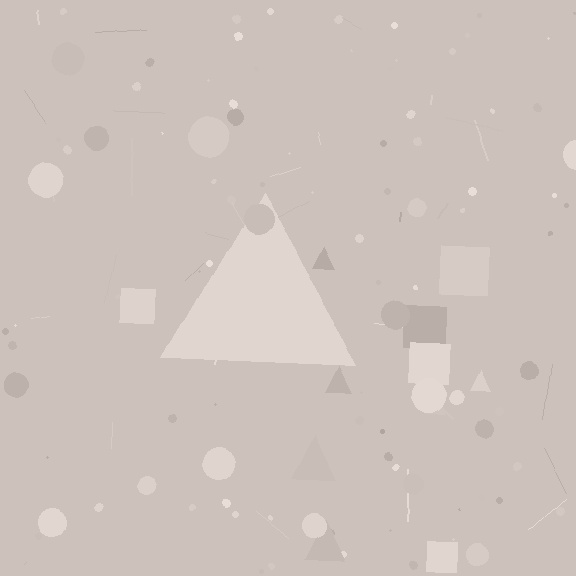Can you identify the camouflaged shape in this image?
The camouflaged shape is a triangle.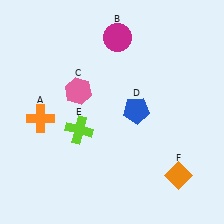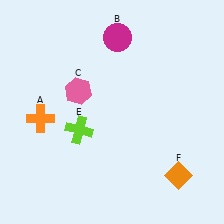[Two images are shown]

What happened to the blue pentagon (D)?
The blue pentagon (D) was removed in Image 2. It was in the top-right area of Image 1.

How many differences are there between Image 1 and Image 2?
There is 1 difference between the two images.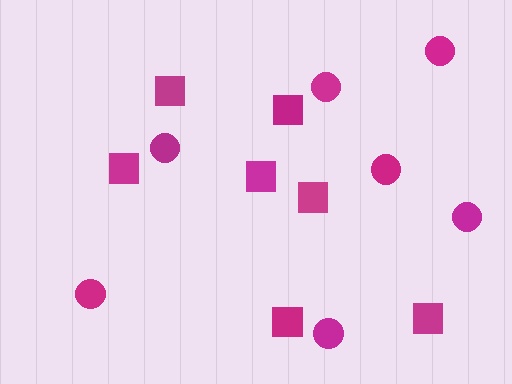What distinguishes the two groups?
There are 2 groups: one group of squares (7) and one group of circles (7).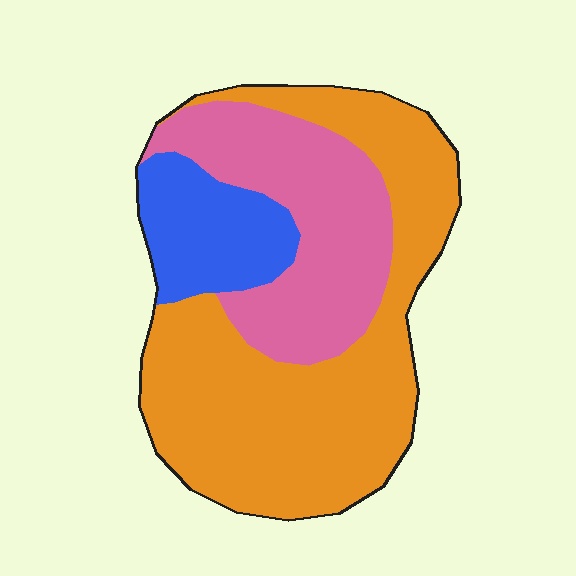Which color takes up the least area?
Blue, at roughly 15%.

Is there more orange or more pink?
Orange.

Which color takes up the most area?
Orange, at roughly 55%.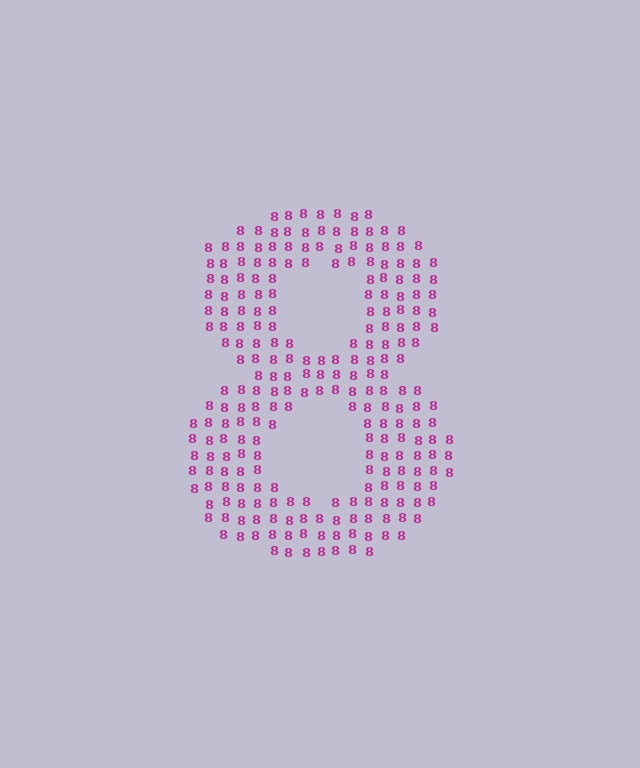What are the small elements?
The small elements are digit 8's.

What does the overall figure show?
The overall figure shows the digit 8.